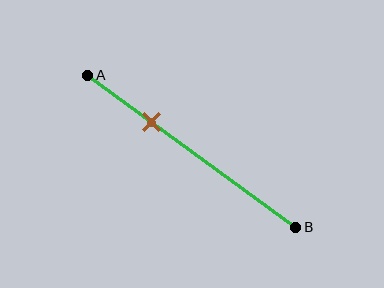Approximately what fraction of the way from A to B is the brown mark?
The brown mark is approximately 30% of the way from A to B.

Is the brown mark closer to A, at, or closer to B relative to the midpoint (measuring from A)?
The brown mark is closer to point A than the midpoint of segment AB.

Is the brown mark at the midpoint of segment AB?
No, the mark is at about 30% from A, not at the 50% midpoint.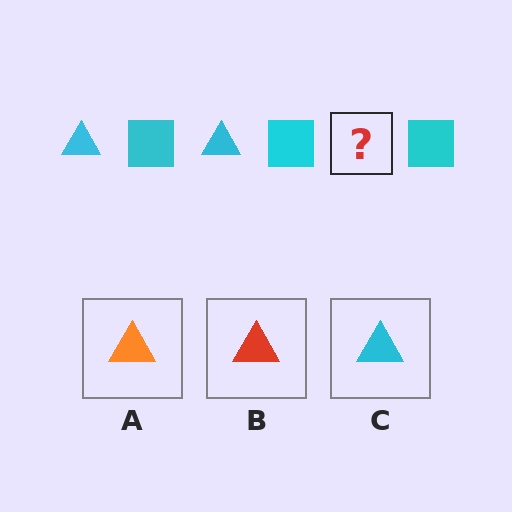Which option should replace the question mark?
Option C.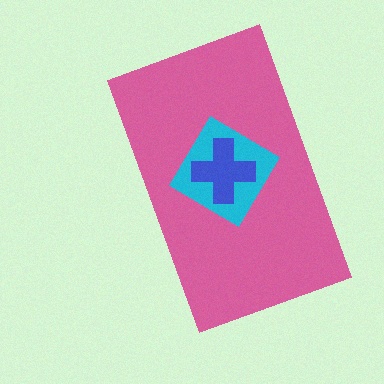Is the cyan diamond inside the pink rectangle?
Yes.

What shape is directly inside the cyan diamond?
The blue cross.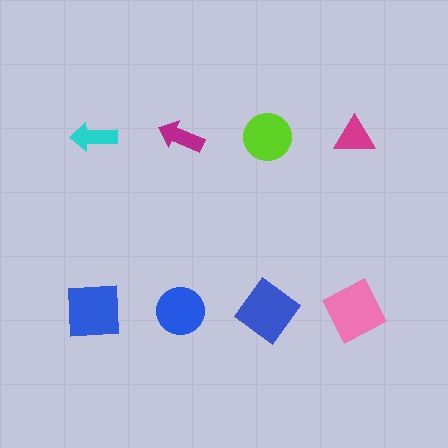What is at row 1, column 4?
A magenta triangle.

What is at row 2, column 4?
A pink square.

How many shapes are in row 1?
4 shapes.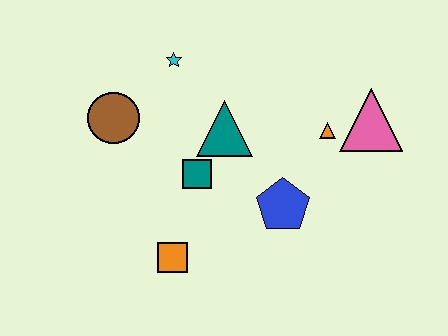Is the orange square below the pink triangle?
Yes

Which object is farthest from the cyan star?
The pink triangle is farthest from the cyan star.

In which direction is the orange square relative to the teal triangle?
The orange square is below the teal triangle.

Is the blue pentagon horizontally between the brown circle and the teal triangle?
No